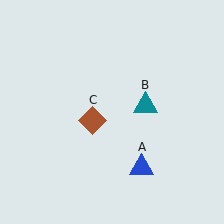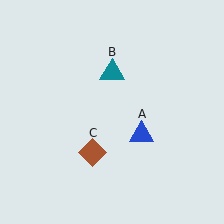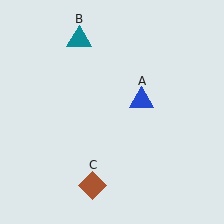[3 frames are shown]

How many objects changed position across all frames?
3 objects changed position: blue triangle (object A), teal triangle (object B), brown diamond (object C).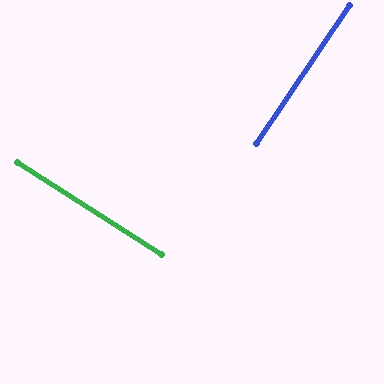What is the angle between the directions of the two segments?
Approximately 89 degrees.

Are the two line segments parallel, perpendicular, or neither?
Perpendicular — they meet at approximately 89°.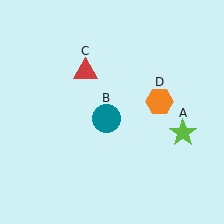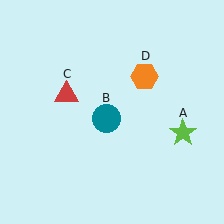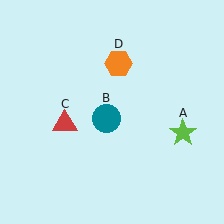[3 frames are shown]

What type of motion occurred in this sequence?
The red triangle (object C), orange hexagon (object D) rotated counterclockwise around the center of the scene.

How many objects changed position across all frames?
2 objects changed position: red triangle (object C), orange hexagon (object D).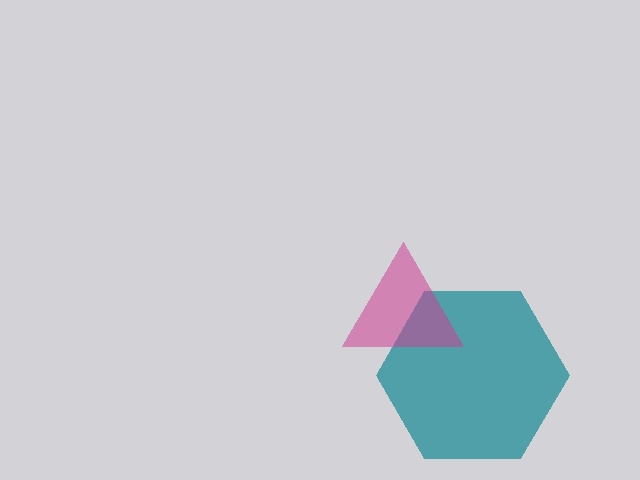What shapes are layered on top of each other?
The layered shapes are: a teal hexagon, a magenta triangle.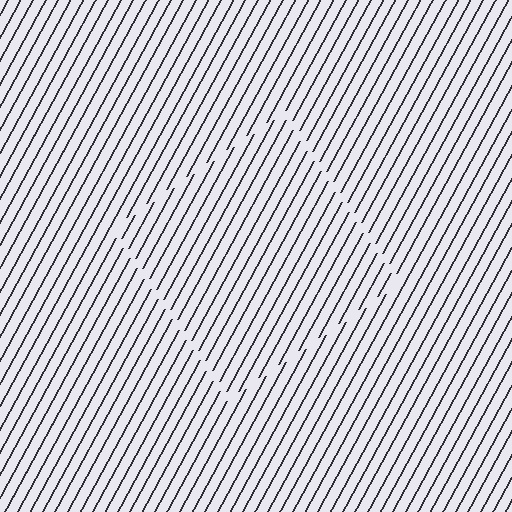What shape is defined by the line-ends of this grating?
An illusory square. The interior of the shape contains the same grating, shifted by half a period — the contour is defined by the phase discontinuity where line-ends from the inner and outer gratings abut.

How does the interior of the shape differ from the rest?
The interior of the shape contains the same grating, shifted by half a period — the contour is defined by the phase discontinuity where line-ends from the inner and outer gratings abut.